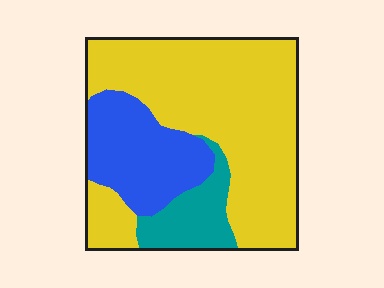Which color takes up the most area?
Yellow, at roughly 65%.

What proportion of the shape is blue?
Blue takes up between a sixth and a third of the shape.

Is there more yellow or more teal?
Yellow.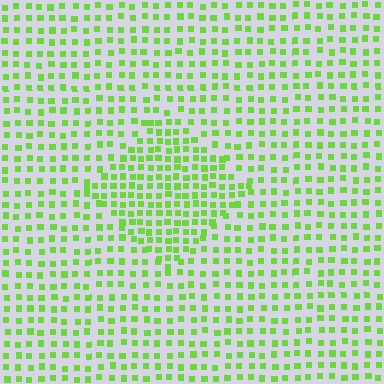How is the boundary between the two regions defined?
The boundary is defined by a change in element density (approximately 1.6x ratio). All elements are the same color, size, and shape.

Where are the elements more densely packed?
The elements are more densely packed inside the diamond boundary.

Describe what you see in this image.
The image contains small lime elements arranged at two different densities. A diamond-shaped region is visible where the elements are more densely packed than the surrounding area.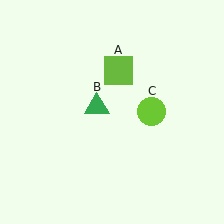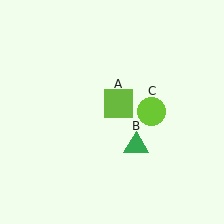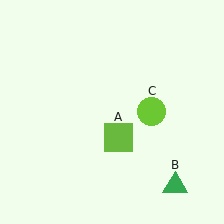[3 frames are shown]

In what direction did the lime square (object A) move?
The lime square (object A) moved down.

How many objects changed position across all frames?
2 objects changed position: lime square (object A), green triangle (object B).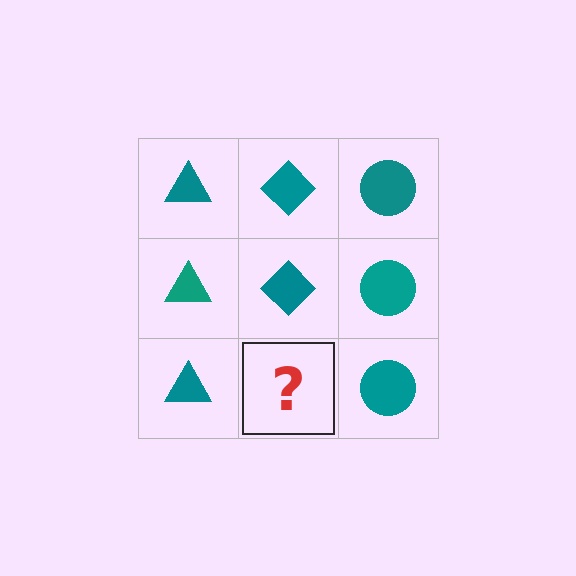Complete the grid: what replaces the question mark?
The question mark should be replaced with a teal diamond.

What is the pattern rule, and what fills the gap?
The rule is that each column has a consistent shape. The gap should be filled with a teal diamond.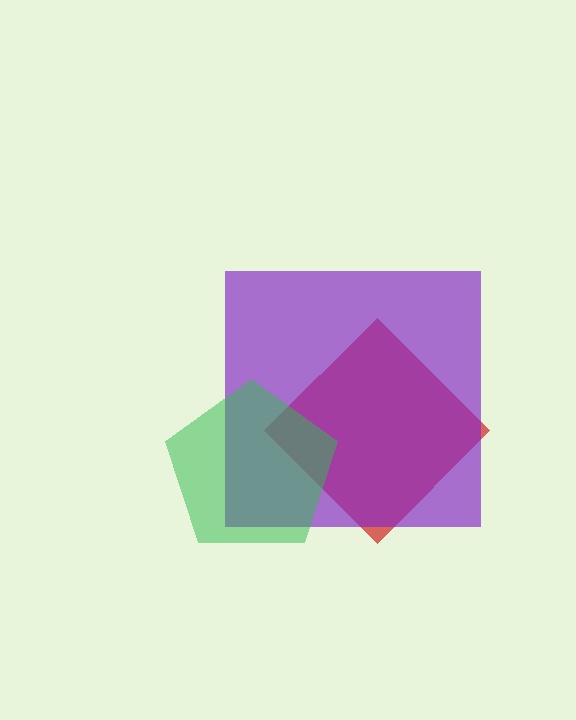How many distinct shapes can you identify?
There are 3 distinct shapes: a red diamond, a purple square, a green pentagon.